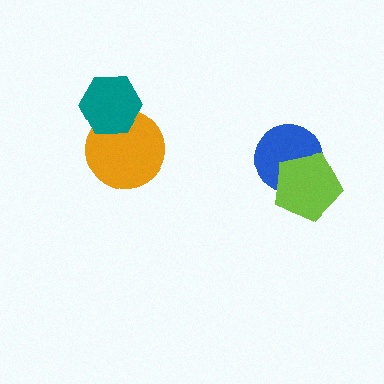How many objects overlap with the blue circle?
1 object overlaps with the blue circle.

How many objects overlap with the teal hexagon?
1 object overlaps with the teal hexagon.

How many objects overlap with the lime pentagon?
1 object overlaps with the lime pentagon.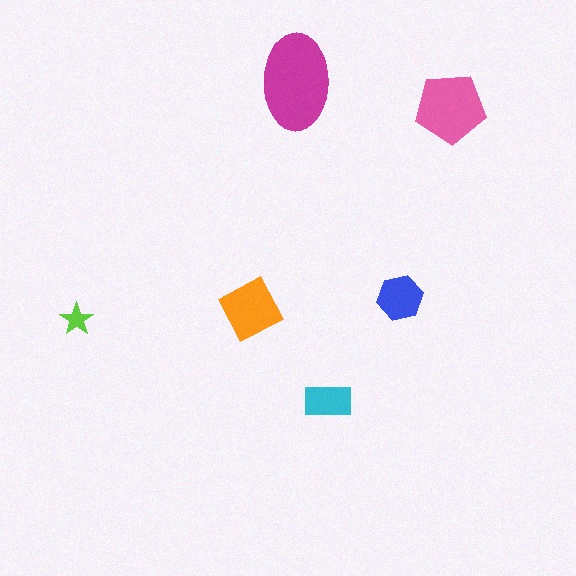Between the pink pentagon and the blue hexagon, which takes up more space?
The pink pentagon.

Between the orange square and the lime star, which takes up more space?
The orange square.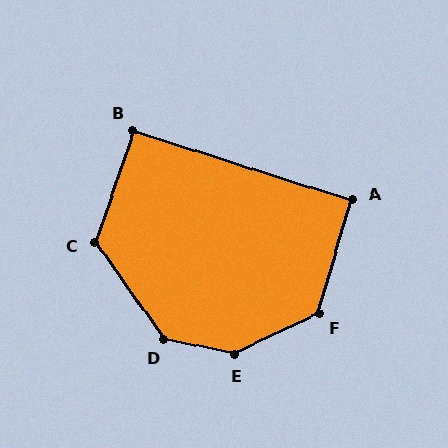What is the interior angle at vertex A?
Approximately 91 degrees (approximately right).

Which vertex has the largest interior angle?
E, at approximately 143 degrees.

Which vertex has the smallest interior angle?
B, at approximately 91 degrees.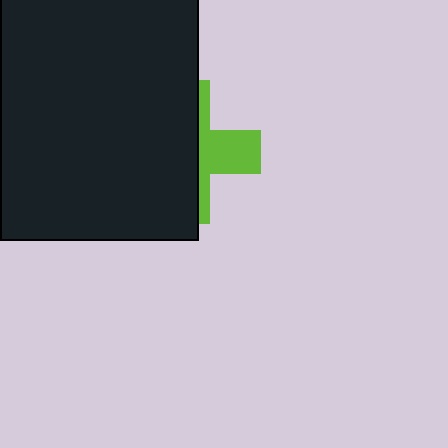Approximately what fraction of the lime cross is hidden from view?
Roughly 66% of the lime cross is hidden behind the black rectangle.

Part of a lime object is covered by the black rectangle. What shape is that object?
It is a cross.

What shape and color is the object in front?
The object in front is a black rectangle.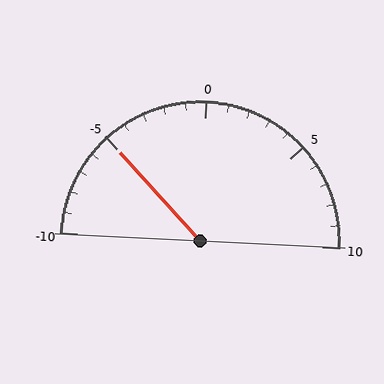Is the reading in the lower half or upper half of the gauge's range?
The reading is in the lower half of the range (-10 to 10).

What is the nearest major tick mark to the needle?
The nearest major tick mark is -5.